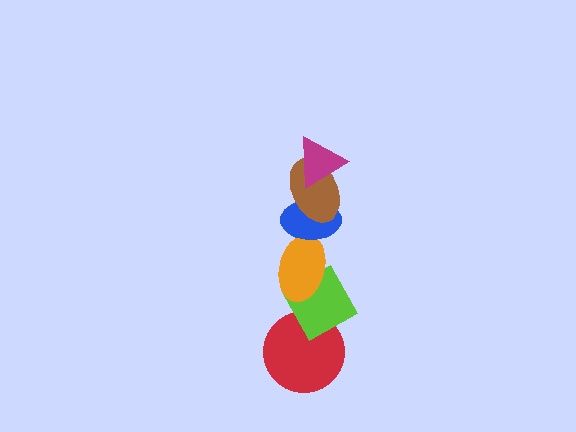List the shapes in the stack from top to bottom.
From top to bottom: the magenta triangle, the brown ellipse, the blue ellipse, the orange ellipse, the lime diamond, the red circle.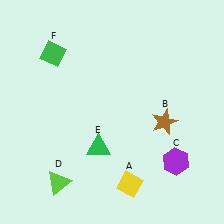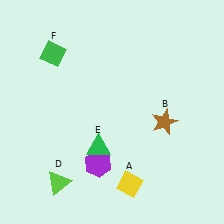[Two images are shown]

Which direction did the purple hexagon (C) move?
The purple hexagon (C) moved left.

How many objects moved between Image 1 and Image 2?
1 object moved between the two images.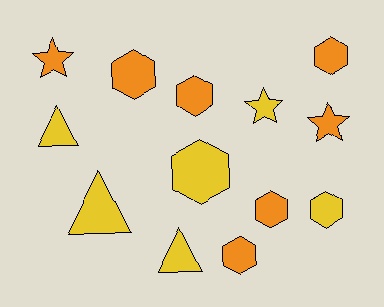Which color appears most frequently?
Orange, with 7 objects.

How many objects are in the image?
There are 13 objects.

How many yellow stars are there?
There is 1 yellow star.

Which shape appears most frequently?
Hexagon, with 7 objects.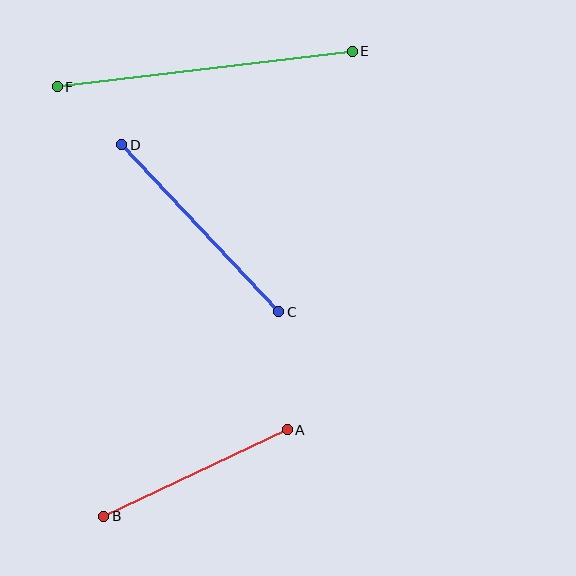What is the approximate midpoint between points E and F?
The midpoint is at approximately (205, 69) pixels.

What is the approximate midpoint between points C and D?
The midpoint is at approximately (200, 228) pixels.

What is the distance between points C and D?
The distance is approximately 229 pixels.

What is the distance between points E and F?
The distance is approximately 297 pixels.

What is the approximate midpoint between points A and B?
The midpoint is at approximately (195, 473) pixels.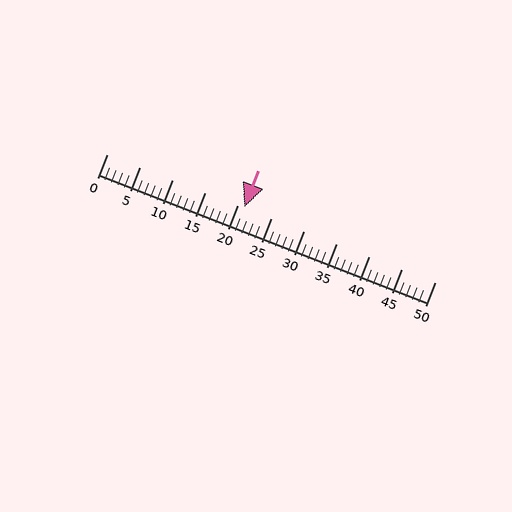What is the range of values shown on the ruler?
The ruler shows values from 0 to 50.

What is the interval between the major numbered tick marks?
The major tick marks are spaced 5 units apart.